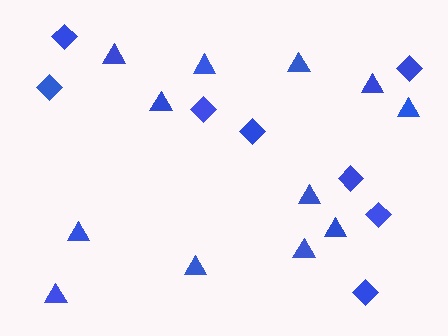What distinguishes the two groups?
There are 2 groups: one group of triangles (12) and one group of diamonds (8).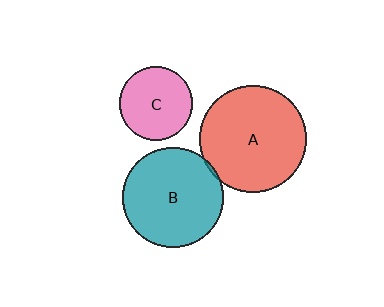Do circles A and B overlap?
Yes.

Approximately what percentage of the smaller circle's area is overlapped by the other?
Approximately 5%.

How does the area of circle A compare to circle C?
Approximately 2.2 times.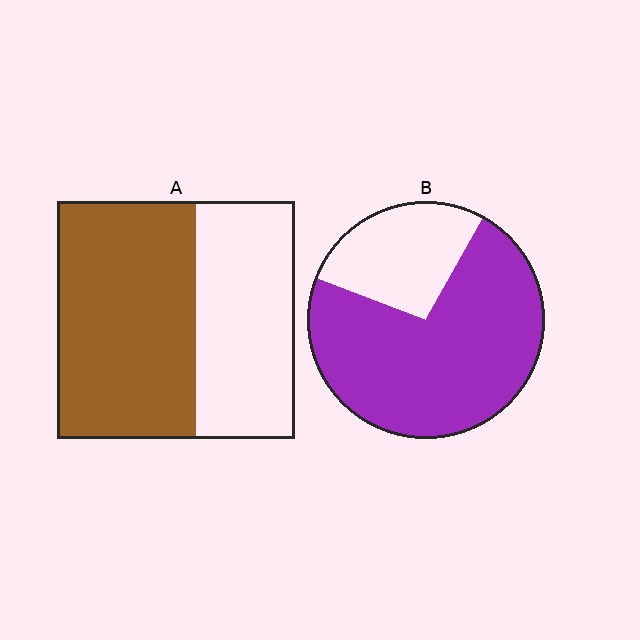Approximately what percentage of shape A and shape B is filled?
A is approximately 60% and B is approximately 75%.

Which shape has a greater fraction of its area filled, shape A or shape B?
Shape B.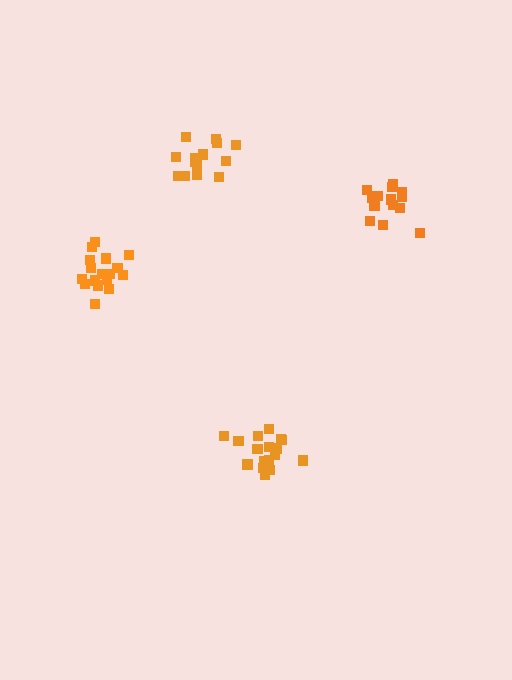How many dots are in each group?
Group 1: 17 dots, Group 2: 14 dots, Group 3: 15 dots, Group 4: 17 dots (63 total).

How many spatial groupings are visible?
There are 4 spatial groupings.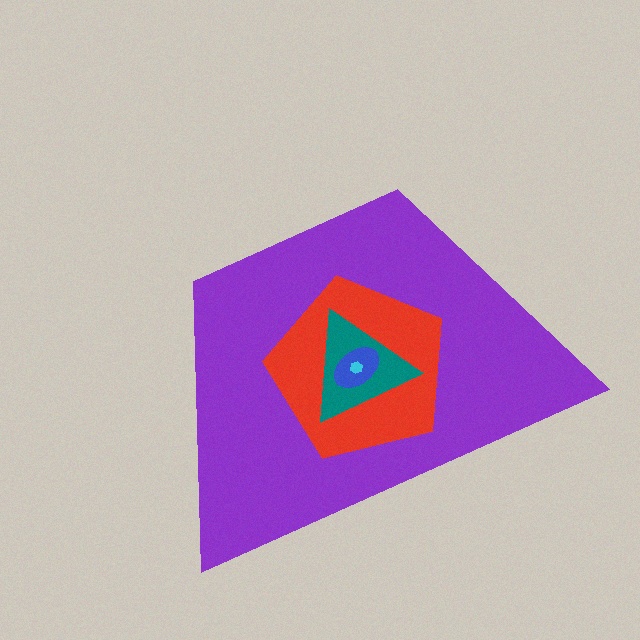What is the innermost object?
The cyan hexagon.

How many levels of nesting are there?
5.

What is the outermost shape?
The purple trapezoid.